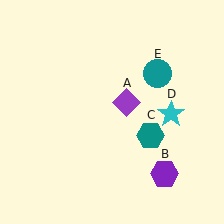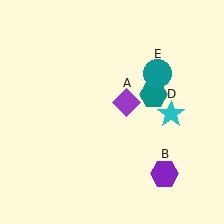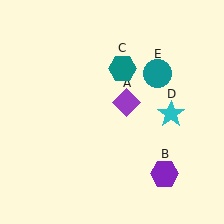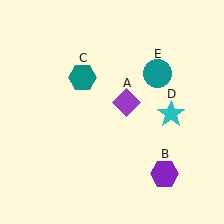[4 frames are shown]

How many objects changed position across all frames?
1 object changed position: teal hexagon (object C).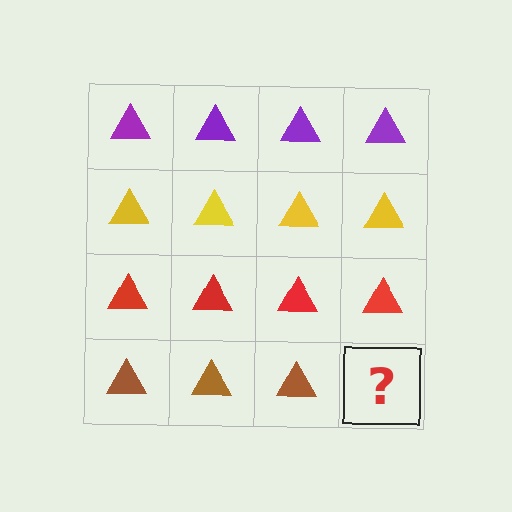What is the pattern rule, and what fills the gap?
The rule is that each row has a consistent color. The gap should be filled with a brown triangle.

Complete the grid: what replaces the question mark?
The question mark should be replaced with a brown triangle.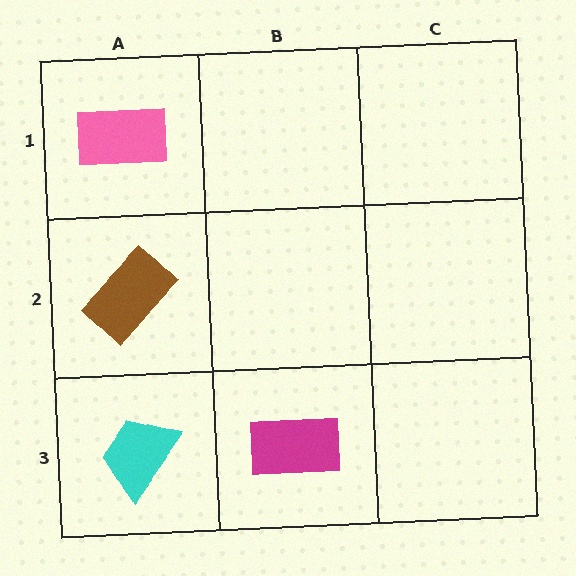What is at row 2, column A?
A brown rectangle.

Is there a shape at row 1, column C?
No, that cell is empty.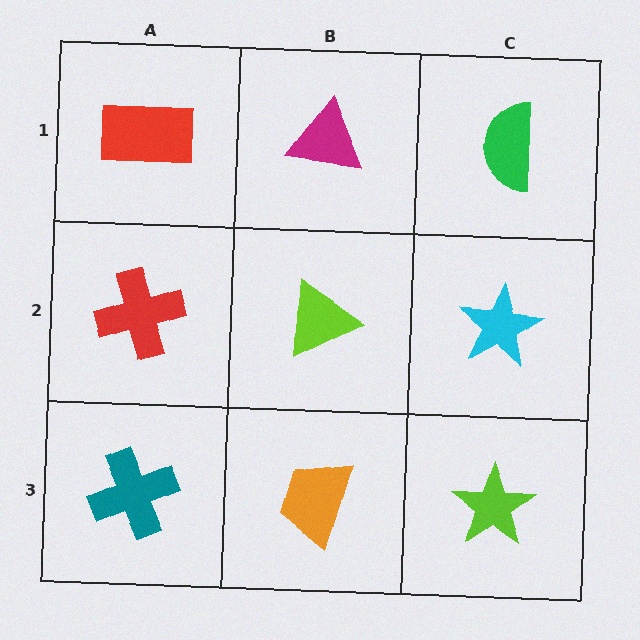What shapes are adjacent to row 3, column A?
A red cross (row 2, column A), an orange trapezoid (row 3, column B).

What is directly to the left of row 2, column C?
A lime triangle.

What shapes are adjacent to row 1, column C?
A cyan star (row 2, column C), a magenta triangle (row 1, column B).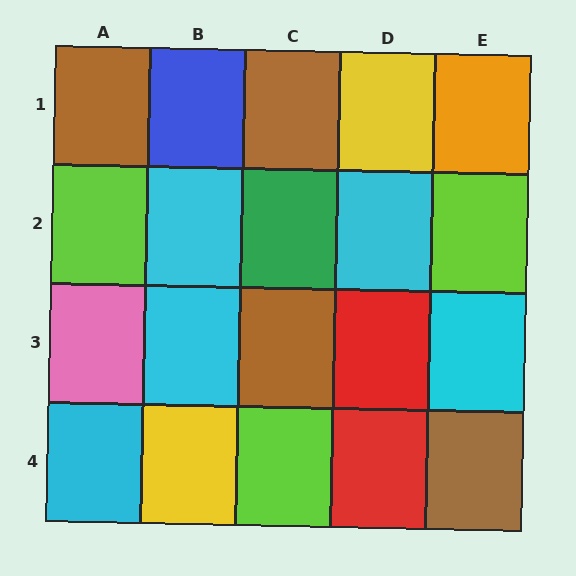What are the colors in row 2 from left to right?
Lime, cyan, green, cyan, lime.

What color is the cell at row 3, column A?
Pink.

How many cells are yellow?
2 cells are yellow.